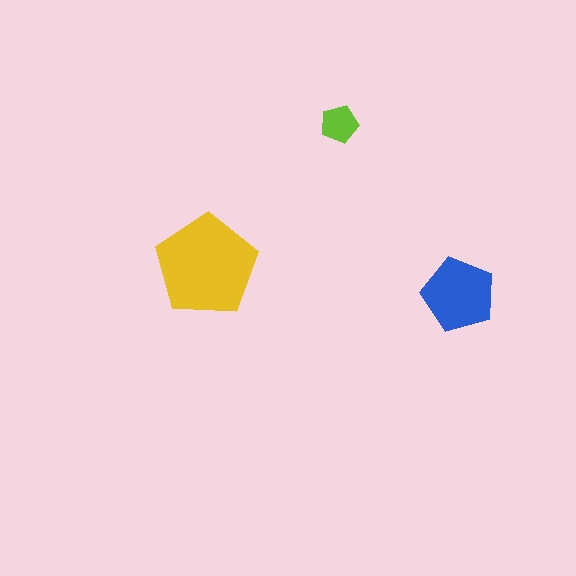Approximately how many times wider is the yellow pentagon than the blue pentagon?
About 1.5 times wider.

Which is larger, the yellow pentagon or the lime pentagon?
The yellow one.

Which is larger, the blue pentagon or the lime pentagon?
The blue one.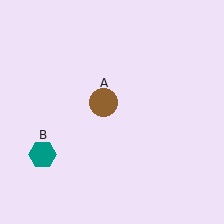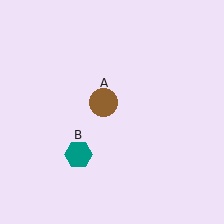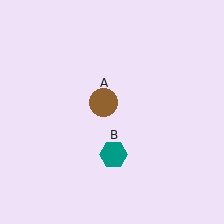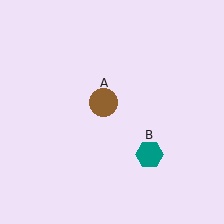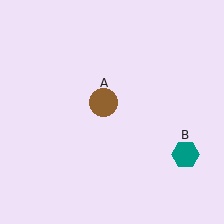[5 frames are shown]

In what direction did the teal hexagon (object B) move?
The teal hexagon (object B) moved right.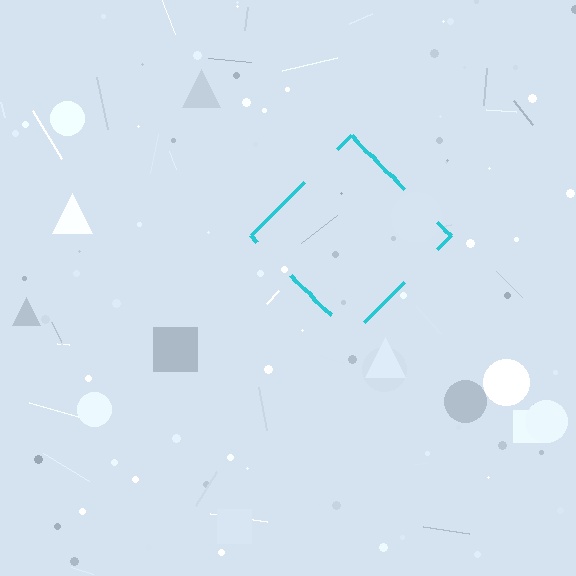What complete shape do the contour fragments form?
The contour fragments form a diamond.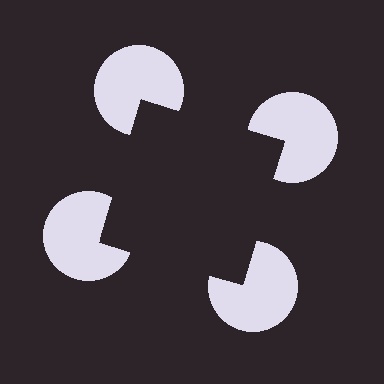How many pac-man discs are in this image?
There are 4 — one at each vertex of the illusory square.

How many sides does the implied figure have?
4 sides.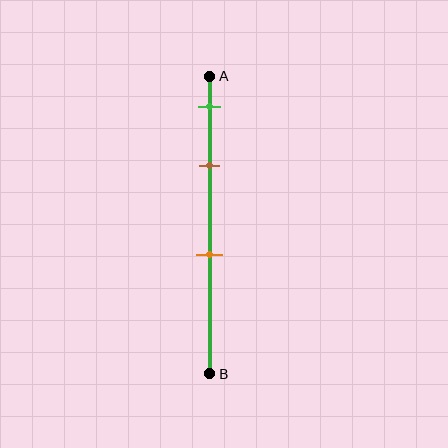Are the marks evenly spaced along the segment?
No, the marks are not evenly spaced.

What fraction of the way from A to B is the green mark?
The green mark is approximately 10% (0.1) of the way from A to B.